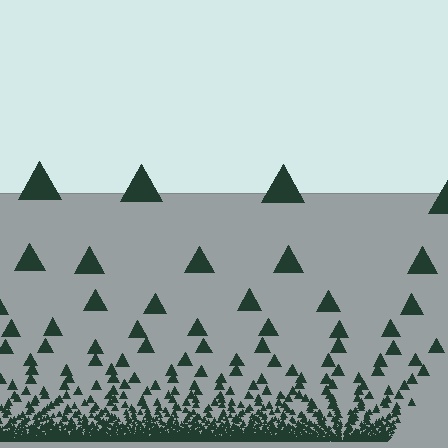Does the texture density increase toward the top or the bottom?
Density increases toward the bottom.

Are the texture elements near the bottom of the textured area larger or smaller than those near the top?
Smaller. The gradient is inverted — elements near the bottom are smaller and denser.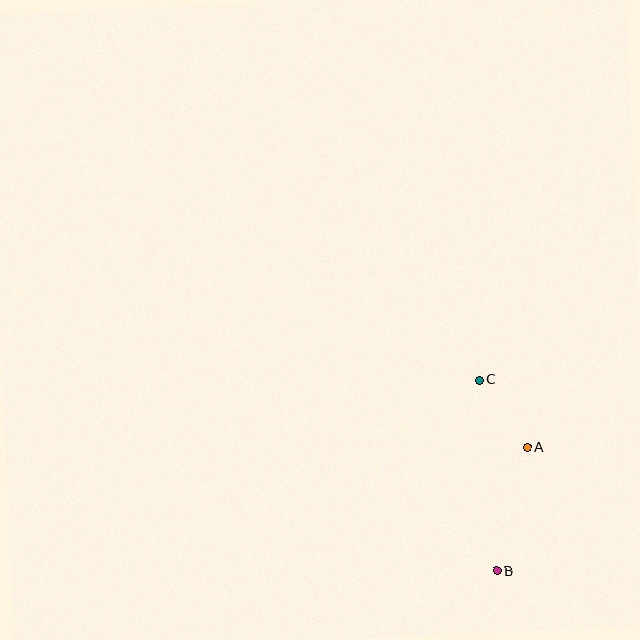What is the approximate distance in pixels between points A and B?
The distance between A and B is approximately 128 pixels.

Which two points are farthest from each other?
Points B and C are farthest from each other.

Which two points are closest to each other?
Points A and C are closest to each other.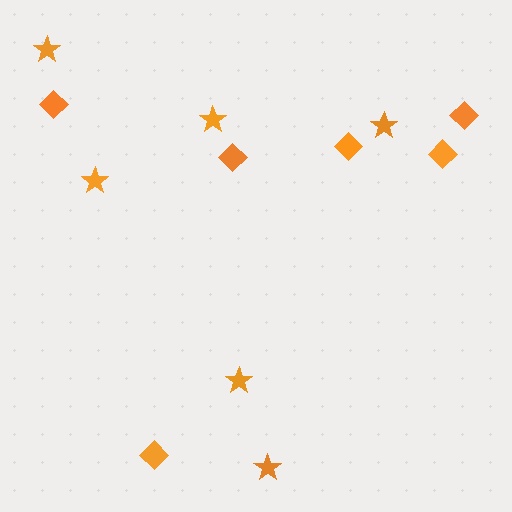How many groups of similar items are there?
There are 2 groups: one group of stars (6) and one group of diamonds (6).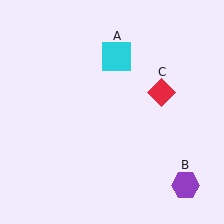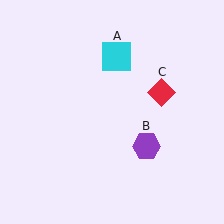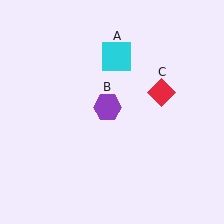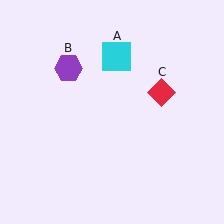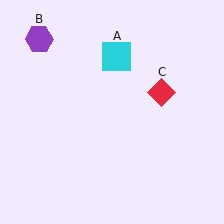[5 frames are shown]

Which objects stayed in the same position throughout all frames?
Cyan square (object A) and red diamond (object C) remained stationary.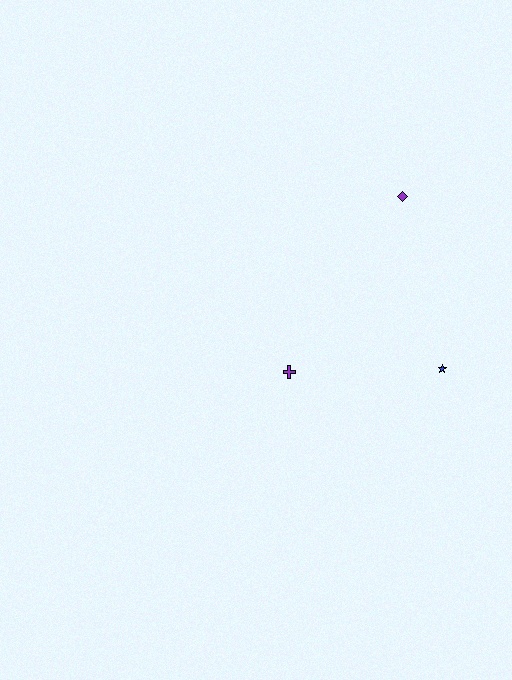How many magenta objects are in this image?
There are no magenta objects.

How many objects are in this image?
There are 3 objects.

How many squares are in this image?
There are no squares.